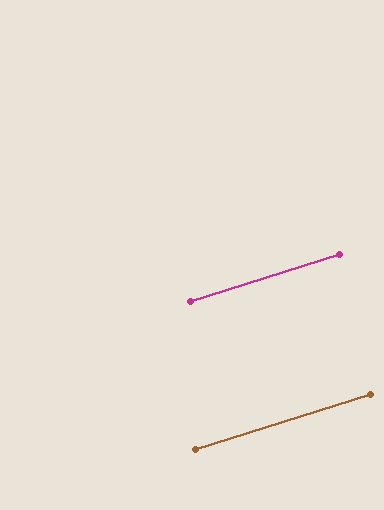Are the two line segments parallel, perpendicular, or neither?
Parallel — their directions differ by only 0.2°.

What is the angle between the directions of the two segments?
Approximately 0 degrees.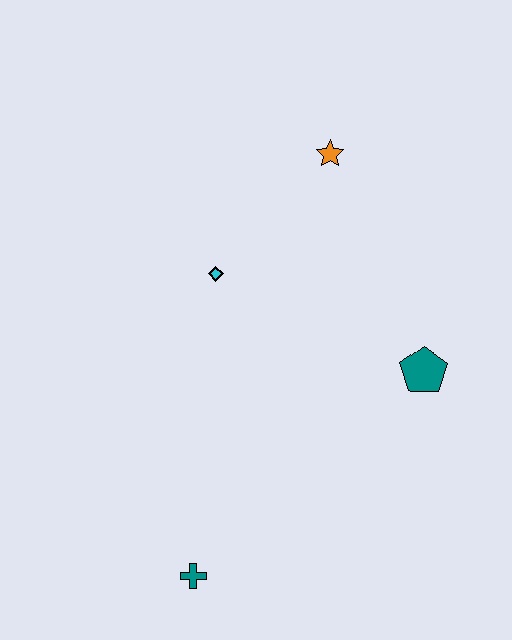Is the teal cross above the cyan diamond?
No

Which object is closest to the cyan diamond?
The orange star is closest to the cyan diamond.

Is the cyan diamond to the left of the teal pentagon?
Yes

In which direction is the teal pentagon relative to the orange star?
The teal pentagon is below the orange star.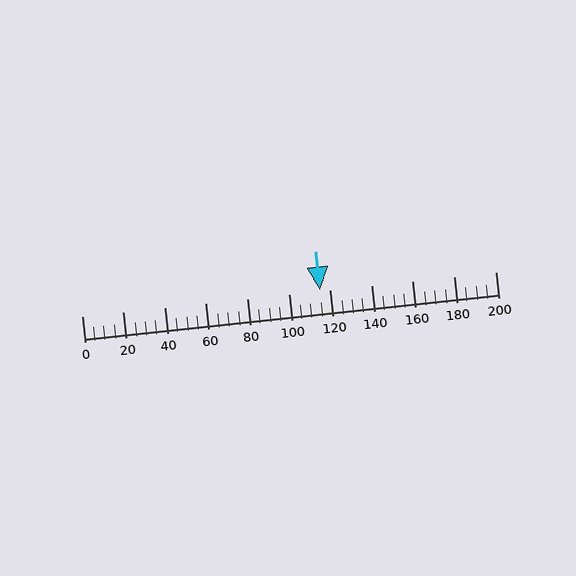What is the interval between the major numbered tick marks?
The major tick marks are spaced 20 units apart.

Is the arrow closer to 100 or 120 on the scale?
The arrow is closer to 120.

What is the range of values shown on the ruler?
The ruler shows values from 0 to 200.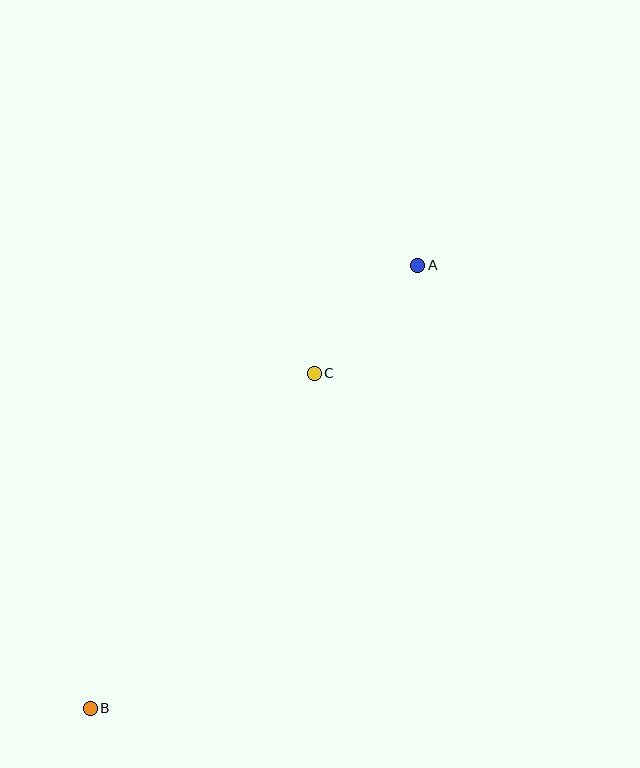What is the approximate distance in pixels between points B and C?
The distance between B and C is approximately 403 pixels.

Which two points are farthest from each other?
Points A and B are farthest from each other.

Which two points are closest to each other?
Points A and C are closest to each other.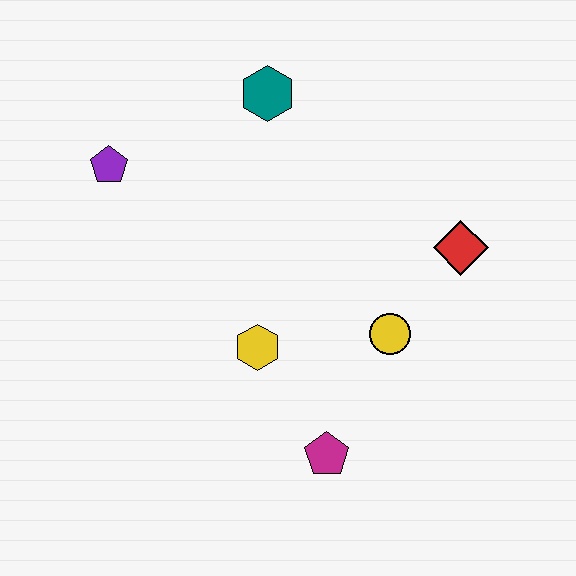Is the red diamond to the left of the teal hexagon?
No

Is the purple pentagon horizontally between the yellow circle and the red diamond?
No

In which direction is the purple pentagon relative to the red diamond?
The purple pentagon is to the left of the red diamond.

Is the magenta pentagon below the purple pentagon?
Yes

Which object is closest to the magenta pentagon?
The yellow hexagon is closest to the magenta pentagon.